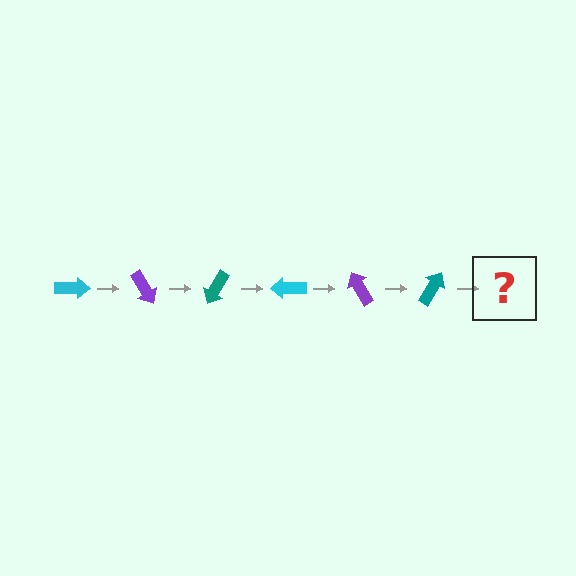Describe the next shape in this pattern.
It should be a cyan arrow, rotated 360 degrees from the start.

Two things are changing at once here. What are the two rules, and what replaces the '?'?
The two rules are that it rotates 60 degrees each step and the color cycles through cyan, purple, and teal. The '?' should be a cyan arrow, rotated 360 degrees from the start.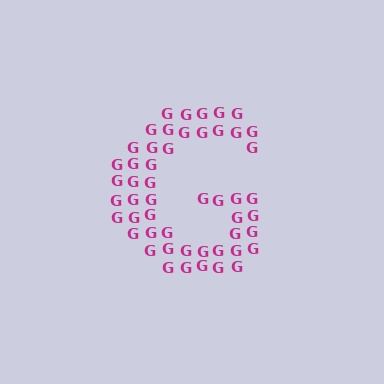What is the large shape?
The large shape is the letter G.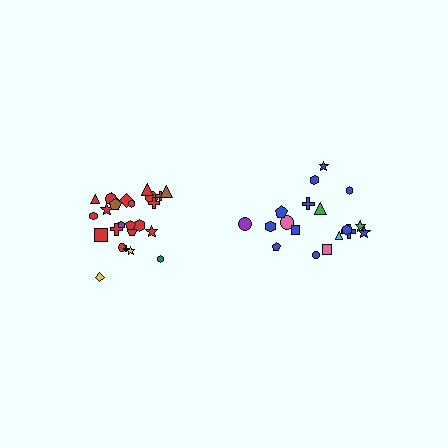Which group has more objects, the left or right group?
The left group.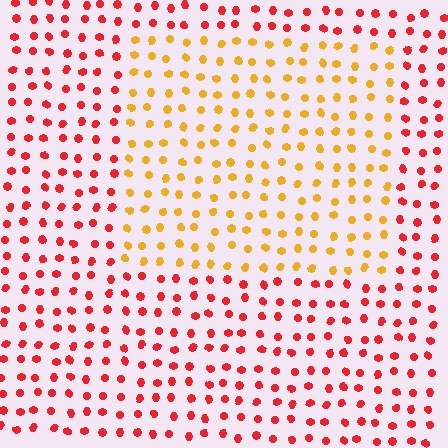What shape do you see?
I see a rectangle.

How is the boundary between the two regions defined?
The boundary is defined purely by a slight shift in hue (about 46 degrees). Spacing, size, and orientation are identical on both sides.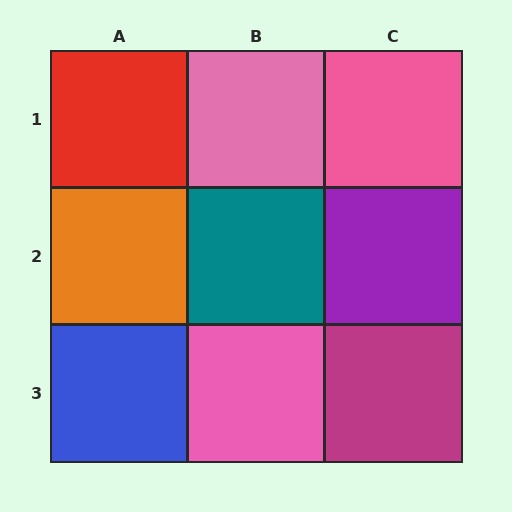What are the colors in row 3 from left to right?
Blue, pink, magenta.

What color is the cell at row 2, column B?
Teal.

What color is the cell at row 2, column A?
Orange.